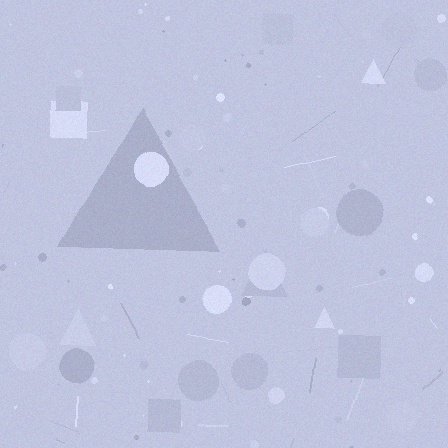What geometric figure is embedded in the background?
A triangle is embedded in the background.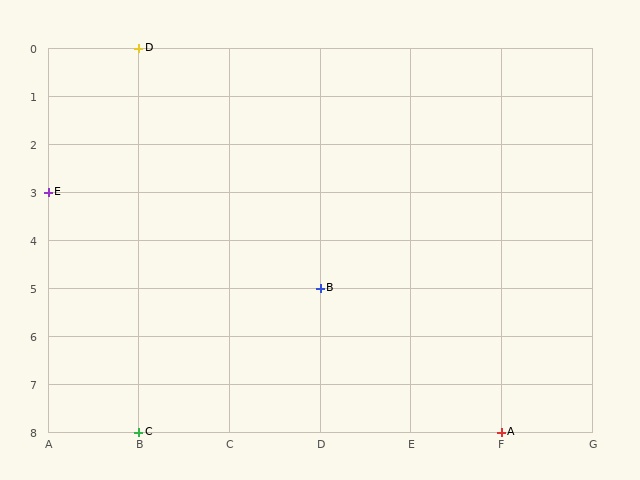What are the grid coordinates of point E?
Point E is at grid coordinates (A, 3).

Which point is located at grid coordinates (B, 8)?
Point C is at (B, 8).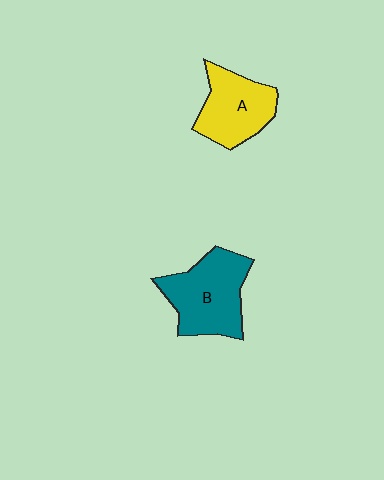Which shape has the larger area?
Shape B (teal).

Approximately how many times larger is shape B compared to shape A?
Approximately 1.2 times.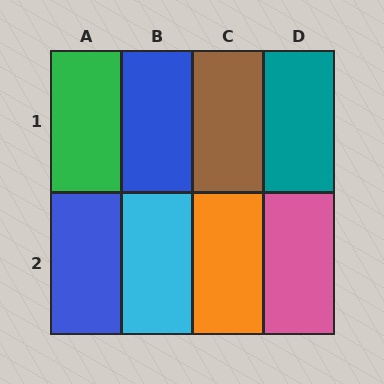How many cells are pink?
1 cell is pink.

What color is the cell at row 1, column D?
Teal.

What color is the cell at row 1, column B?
Blue.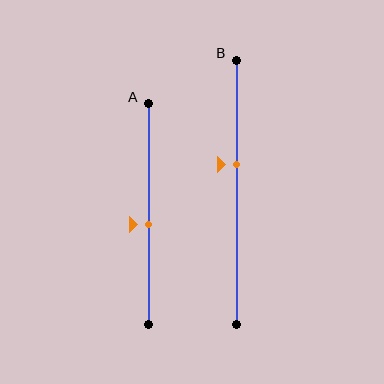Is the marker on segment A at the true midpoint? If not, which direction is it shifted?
No, the marker on segment A is shifted downward by about 5% of the segment length.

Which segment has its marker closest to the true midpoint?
Segment A has its marker closest to the true midpoint.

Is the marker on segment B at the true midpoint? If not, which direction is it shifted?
No, the marker on segment B is shifted upward by about 10% of the segment length.